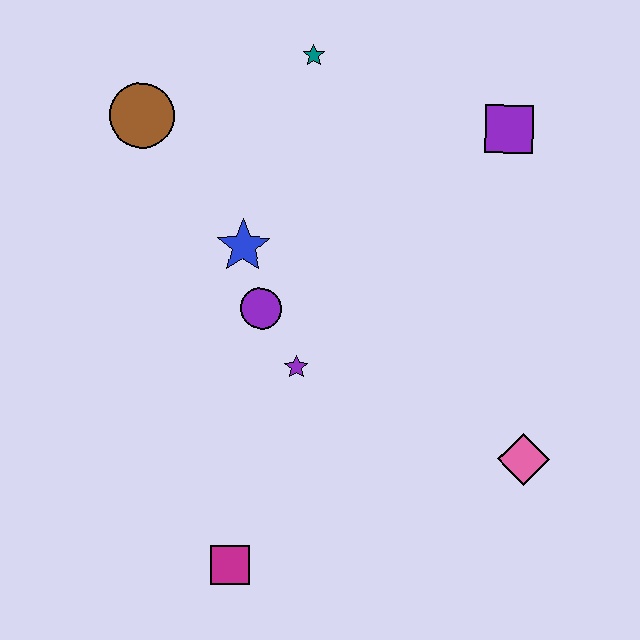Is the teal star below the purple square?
No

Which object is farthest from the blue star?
The pink diamond is farthest from the blue star.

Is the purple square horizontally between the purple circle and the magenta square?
No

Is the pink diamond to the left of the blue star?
No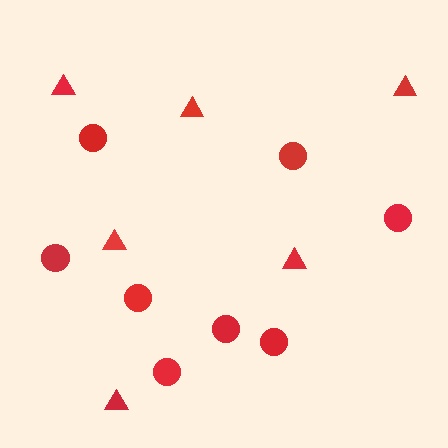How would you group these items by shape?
There are 2 groups: one group of circles (8) and one group of triangles (6).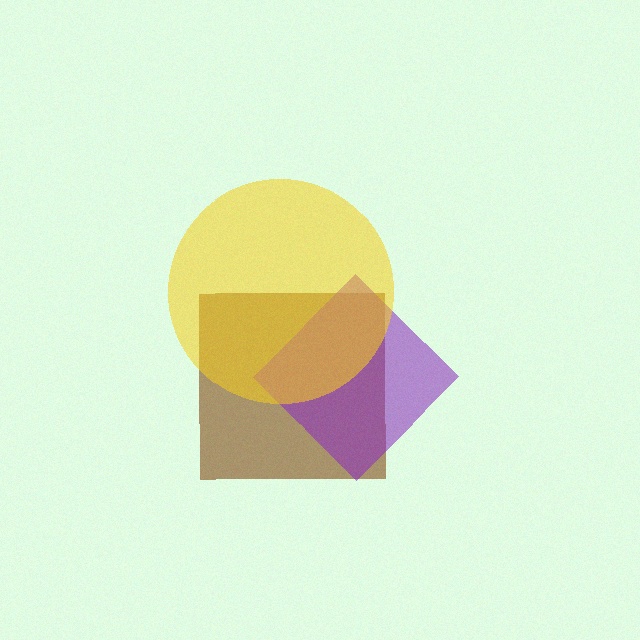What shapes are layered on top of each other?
The layered shapes are: a brown square, a purple diamond, a yellow circle.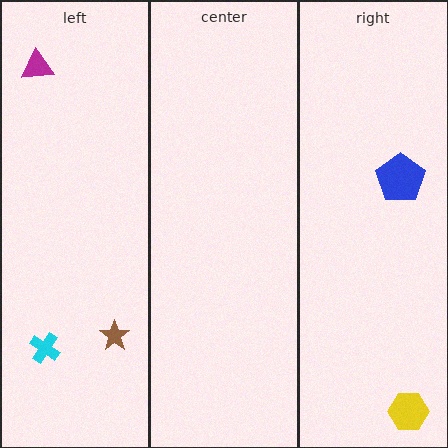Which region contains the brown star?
The left region.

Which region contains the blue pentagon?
The right region.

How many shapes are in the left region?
3.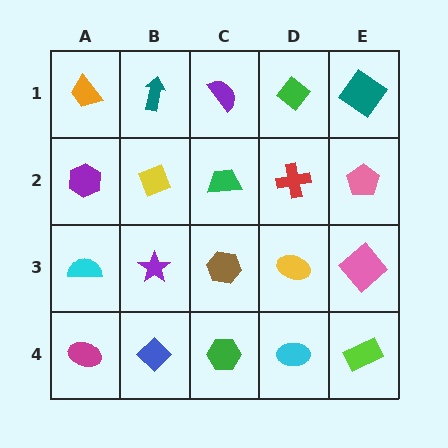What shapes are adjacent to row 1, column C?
A green trapezoid (row 2, column C), a teal arrow (row 1, column B), a green diamond (row 1, column D).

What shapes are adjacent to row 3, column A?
A purple hexagon (row 2, column A), a magenta ellipse (row 4, column A), a purple star (row 3, column B).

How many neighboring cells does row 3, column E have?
3.